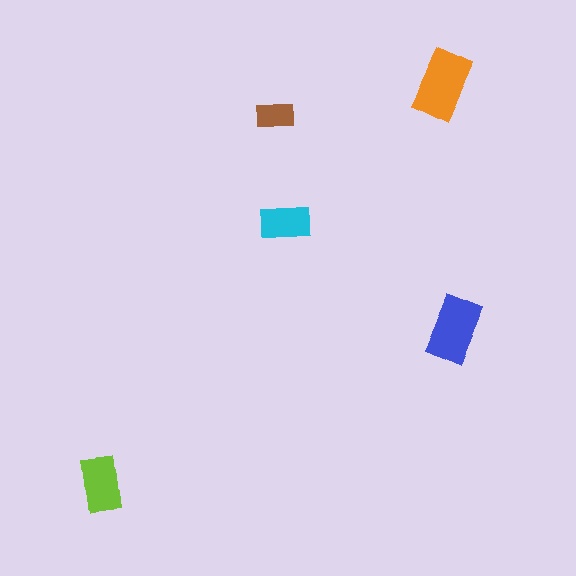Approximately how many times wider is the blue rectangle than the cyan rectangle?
About 1.5 times wider.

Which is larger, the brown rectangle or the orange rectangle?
The orange one.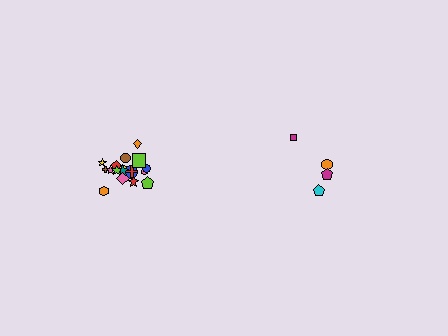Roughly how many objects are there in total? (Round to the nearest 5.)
Roughly 20 objects in total.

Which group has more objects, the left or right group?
The left group.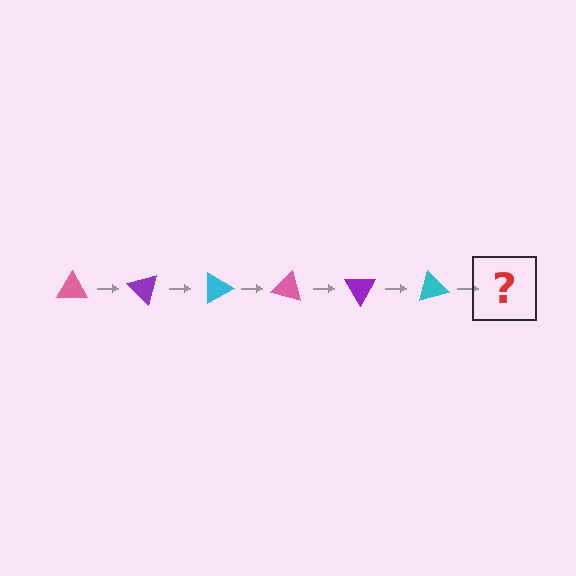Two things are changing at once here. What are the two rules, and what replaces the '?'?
The two rules are that it rotates 45 degrees each step and the color cycles through pink, purple, and cyan. The '?' should be a pink triangle, rotated 270 degrees from the start.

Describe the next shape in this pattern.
It should be a pink triangle, rotated 270 degrees from the start.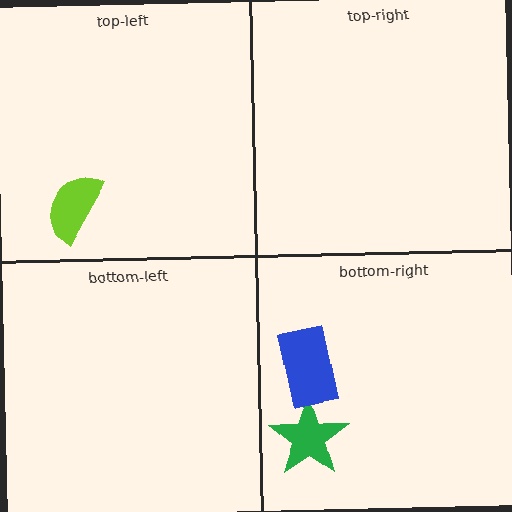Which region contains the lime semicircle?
The top-left region.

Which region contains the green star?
The bottom-right region.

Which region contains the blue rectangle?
The bottom-right region.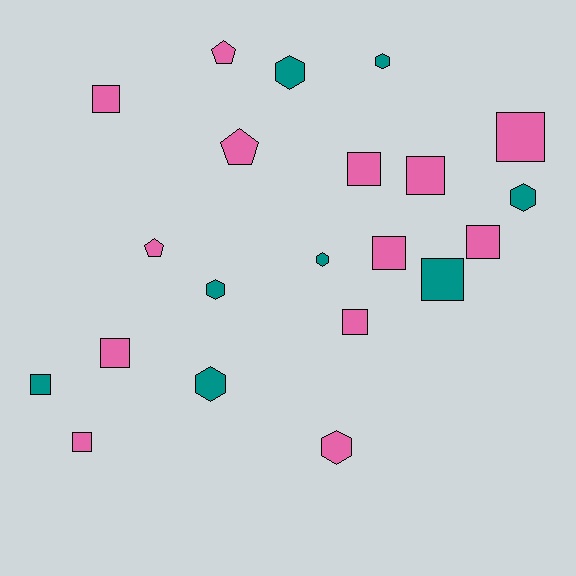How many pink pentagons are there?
There are 3 pink pentagons.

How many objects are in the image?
There are 21 objects.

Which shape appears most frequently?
Square, with 11 objects.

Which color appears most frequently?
Pink, with 13 objects.